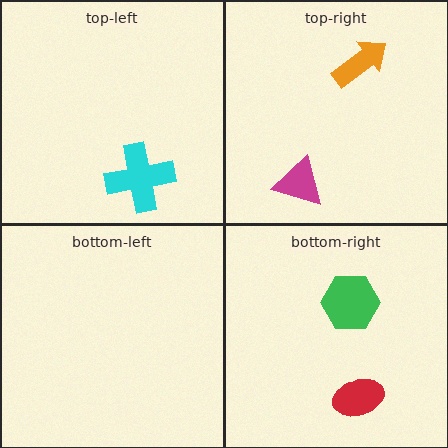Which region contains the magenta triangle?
The top-right region.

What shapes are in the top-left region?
The cyan cross.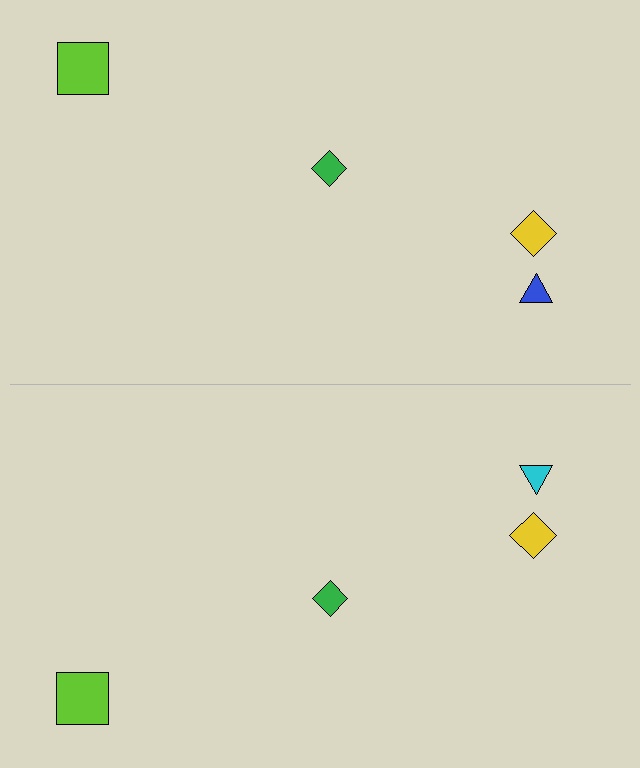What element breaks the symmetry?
The cyan triangle on the bottom side breaks the symmetry — its mirror counterpart is blue.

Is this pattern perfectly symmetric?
No, the pattern is not perfectly symmetric. The cyan triangle on the bottom side breaks the symmetry — its mirror counterpart is blue.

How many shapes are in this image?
There are 8 shapes in this image.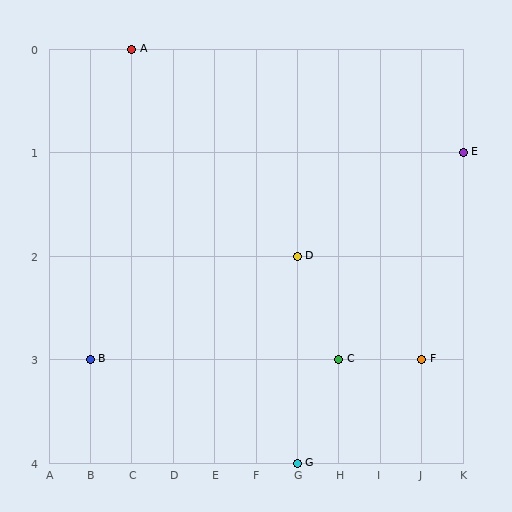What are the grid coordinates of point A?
Point A is at grid coordinates (C, 0).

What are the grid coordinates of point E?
Point E is at grid coordinates (K, 1).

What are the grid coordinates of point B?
Point B is at grid coordinates (B, 3).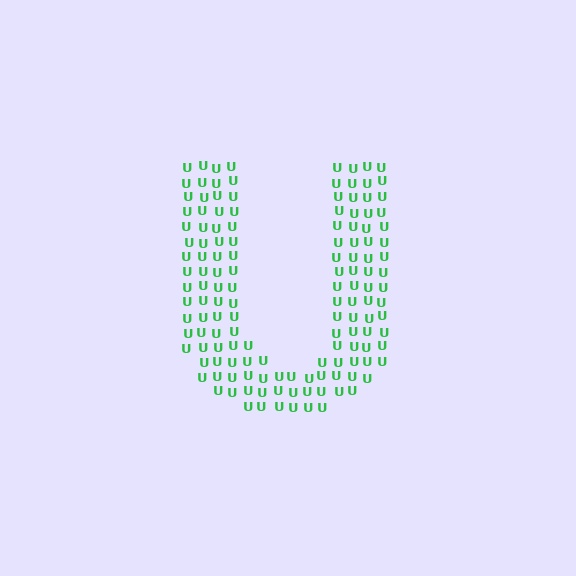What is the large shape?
The large shape is the letter U.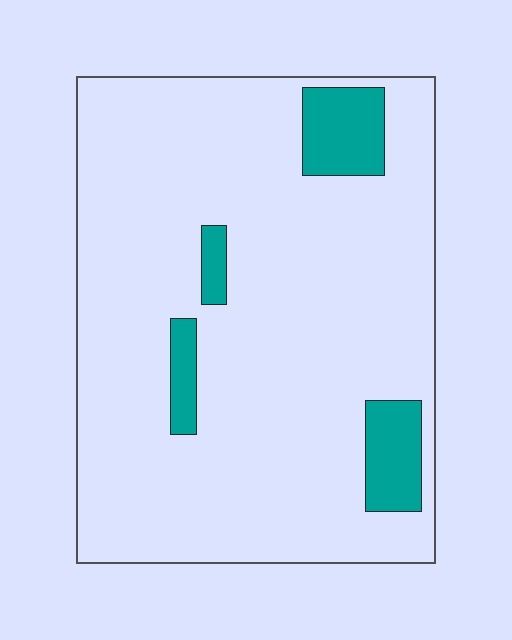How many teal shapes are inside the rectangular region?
4.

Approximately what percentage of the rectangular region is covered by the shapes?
Approximately 10%.